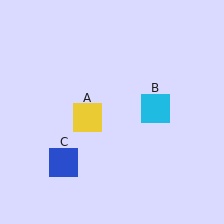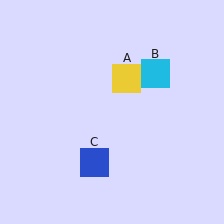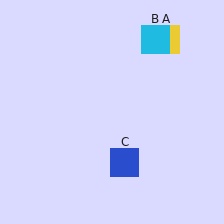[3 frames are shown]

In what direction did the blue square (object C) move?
The blue square (object C) moved right.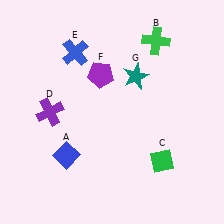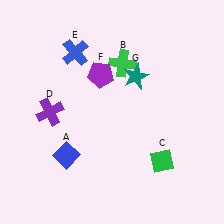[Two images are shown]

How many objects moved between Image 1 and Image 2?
1 object moved between the two images.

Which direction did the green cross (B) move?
The green cross (B) moved left.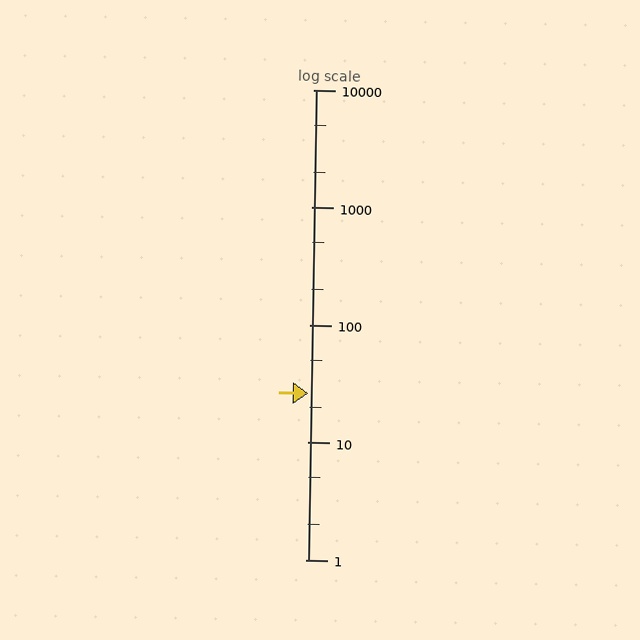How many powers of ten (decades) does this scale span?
The scale spans 4 decades, from 1 to 10000.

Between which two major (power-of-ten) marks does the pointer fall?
The pointer is between 10 and 100.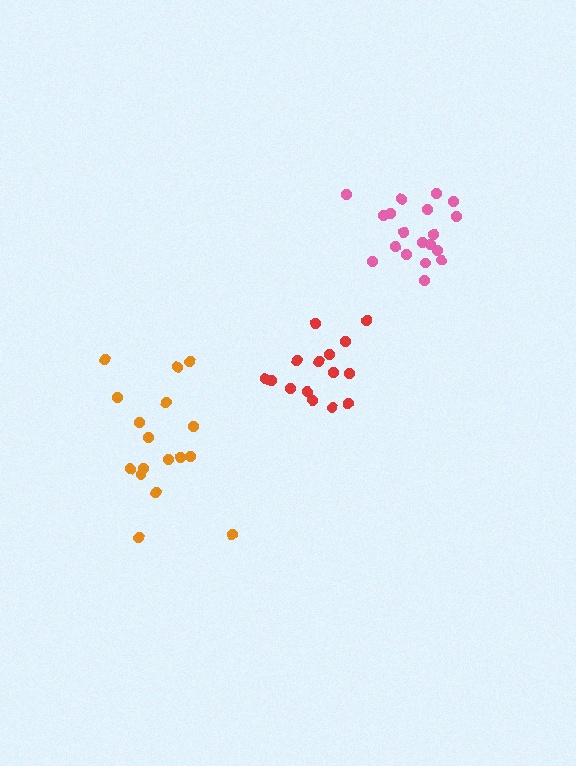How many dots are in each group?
Group 1: 19 dots, Group 2: 17 dots, Group 3: 15 dots (51 total).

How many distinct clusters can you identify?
There are 3 distinct clusters.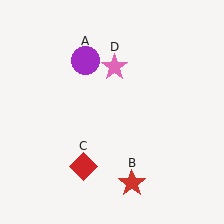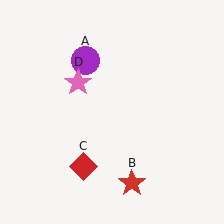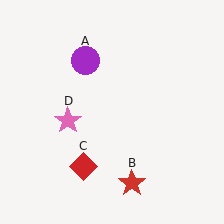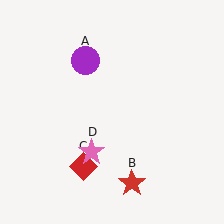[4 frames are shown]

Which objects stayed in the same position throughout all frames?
Purple circle (object A) and red star (object B) and red diamond (object C) remained stationary.